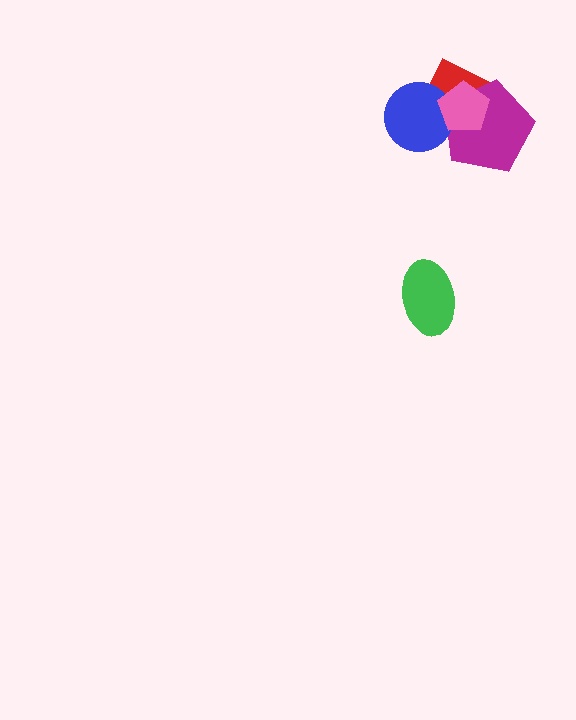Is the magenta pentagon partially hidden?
Yes, it is partially covered by another shape.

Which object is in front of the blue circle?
The pink pentagon is in front of the blue circle.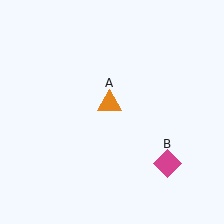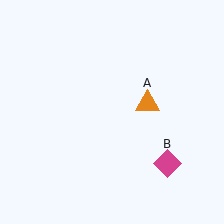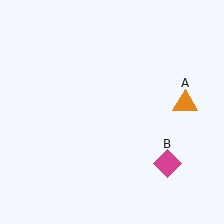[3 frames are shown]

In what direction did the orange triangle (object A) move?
The orange triangle (object A) moved right.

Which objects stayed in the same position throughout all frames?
Magenta diamond (object B) remained stationary.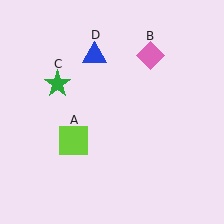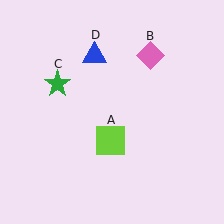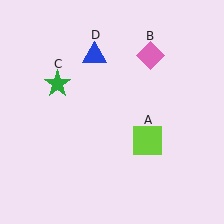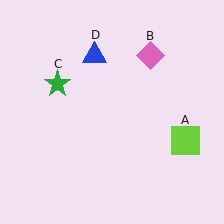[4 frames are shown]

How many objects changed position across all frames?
1 object changed position: lime square (object A).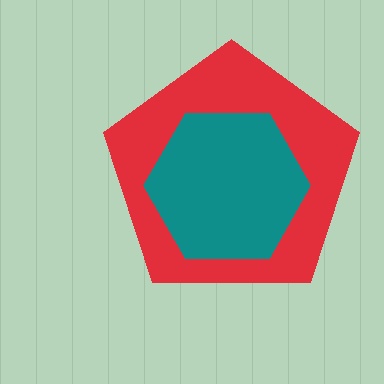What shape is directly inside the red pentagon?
The teal hexagon.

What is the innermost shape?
The teal hexagon.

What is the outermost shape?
The red pentagon.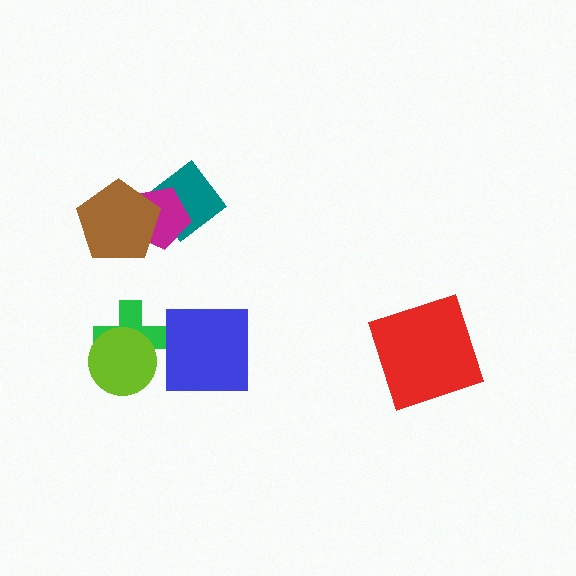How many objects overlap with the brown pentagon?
1 object overlaps with the brown pentagon.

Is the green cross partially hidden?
Yes, it is partially covered by another shape.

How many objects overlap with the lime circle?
1 object overlaps with the lime circle.